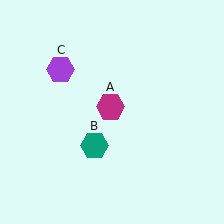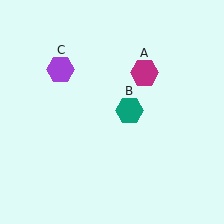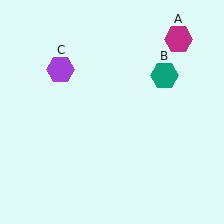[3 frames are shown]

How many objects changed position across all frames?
2 objects changed position: magenta hexagon (object A), teal hexagon (object B).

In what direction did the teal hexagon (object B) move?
The teal hexagon (object B) moved up and to the right.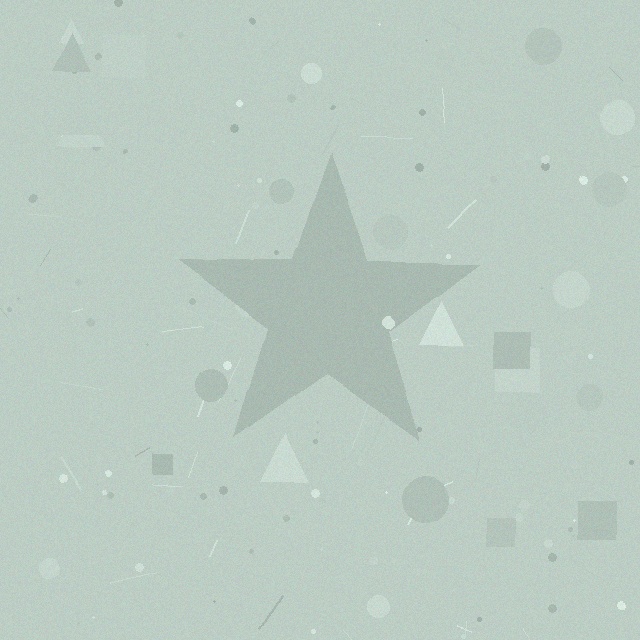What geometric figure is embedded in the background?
A star is embedded in the background.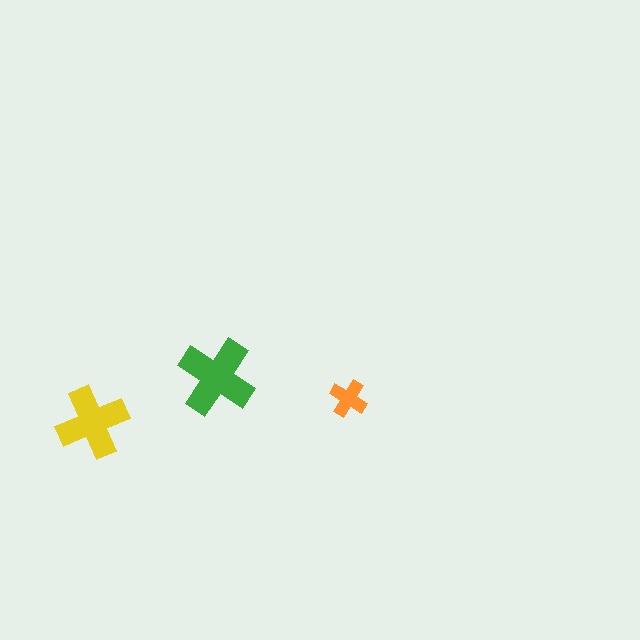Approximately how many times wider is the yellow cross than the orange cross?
About 2 times wider.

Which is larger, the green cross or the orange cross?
The green one.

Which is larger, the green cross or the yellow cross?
The green one.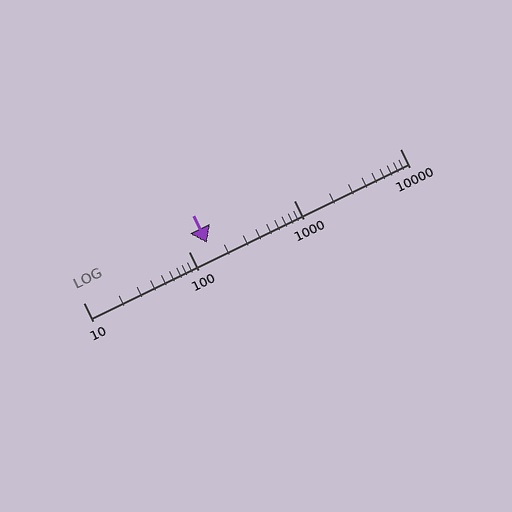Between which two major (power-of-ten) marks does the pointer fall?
The pointer is between 100 and 1000.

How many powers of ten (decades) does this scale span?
The scale spans 3 decades, from 10 to 10000.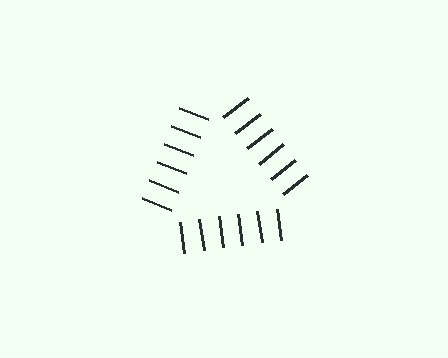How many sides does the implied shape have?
3 sides — the line-ends trace a triangle.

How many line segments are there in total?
18 — 6 along each of the 3 edges.